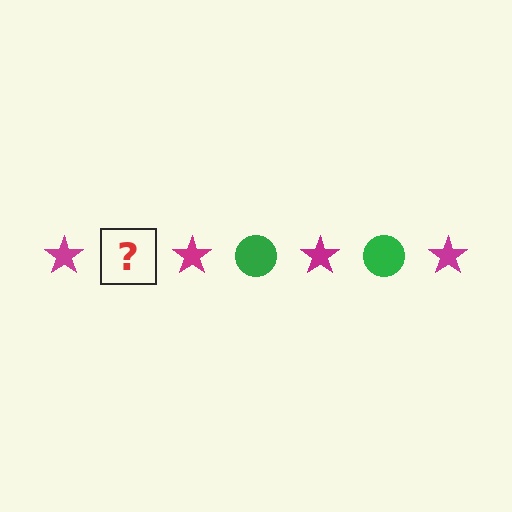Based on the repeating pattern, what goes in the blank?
The blank should be a green circle.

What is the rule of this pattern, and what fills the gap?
The rule is that the pattern alternates between magenta star and green circle. The gap should be filled with a green circle.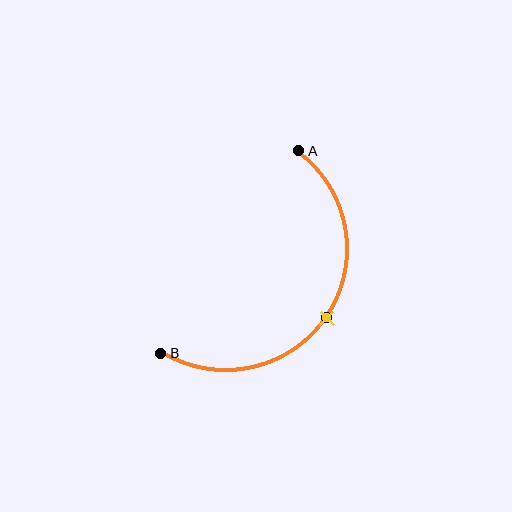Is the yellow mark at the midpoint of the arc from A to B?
Yes. The yellow mark lies on the arc at equal arc-length from both A and B — it is the arc midpoint.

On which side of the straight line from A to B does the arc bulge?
The arc bulges below and to the right of the straight line connecting A and B.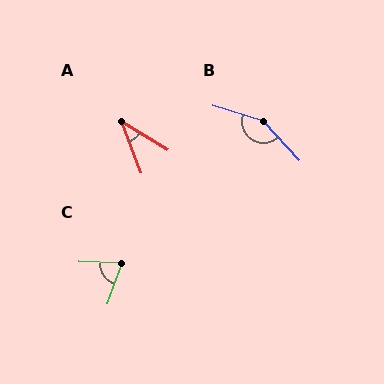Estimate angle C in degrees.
Approximately 72 degrees.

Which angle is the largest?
B, at approximately 150 degrees.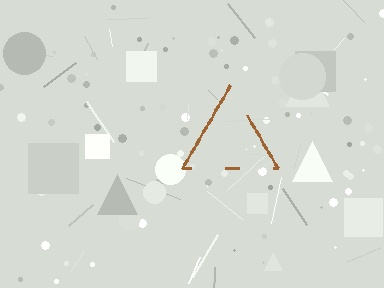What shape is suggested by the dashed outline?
The dashed outline suggests a triangle.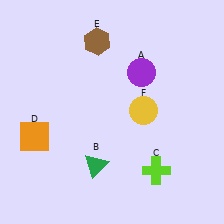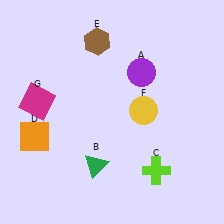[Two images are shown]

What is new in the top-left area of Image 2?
A magenta square (G) was added in the top-left area of Image 2.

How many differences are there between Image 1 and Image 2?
There is 1 difference between the two images.